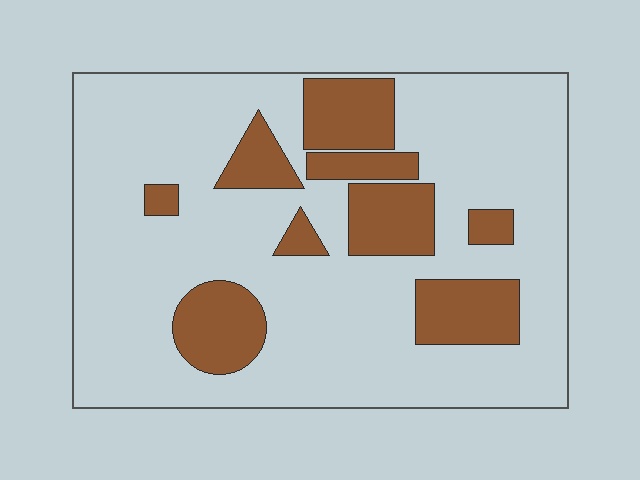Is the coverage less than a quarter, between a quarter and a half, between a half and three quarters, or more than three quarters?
Less than a quarter.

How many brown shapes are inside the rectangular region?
9.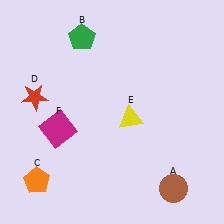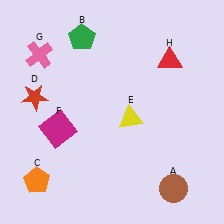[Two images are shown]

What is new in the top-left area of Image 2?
A pink cross (G) was added in the top-left area of Image 2.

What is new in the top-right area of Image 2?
A red triangle (H) was added in the top-right area of Image 2.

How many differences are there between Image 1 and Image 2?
There are 2 differences between the two images.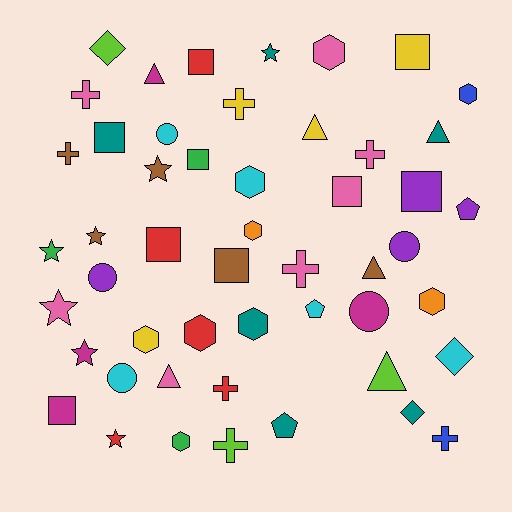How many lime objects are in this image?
There are 3 lime objects.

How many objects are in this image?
There are 50 objects.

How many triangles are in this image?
There are 6 triangles.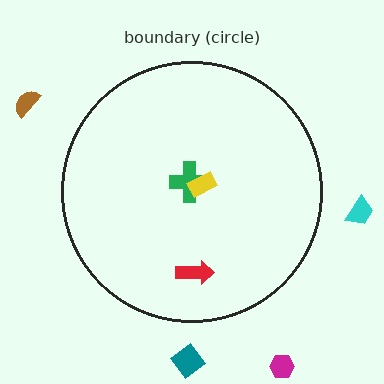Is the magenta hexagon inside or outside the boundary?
Outside.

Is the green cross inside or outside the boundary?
Inside.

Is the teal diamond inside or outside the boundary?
Outside.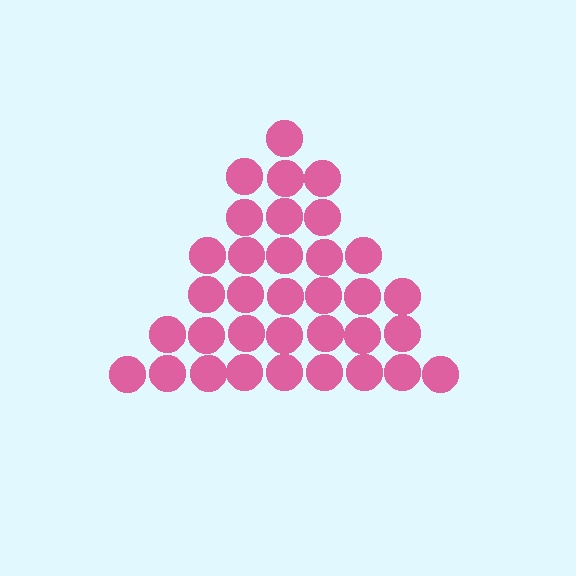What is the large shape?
The large shape is a triangle.